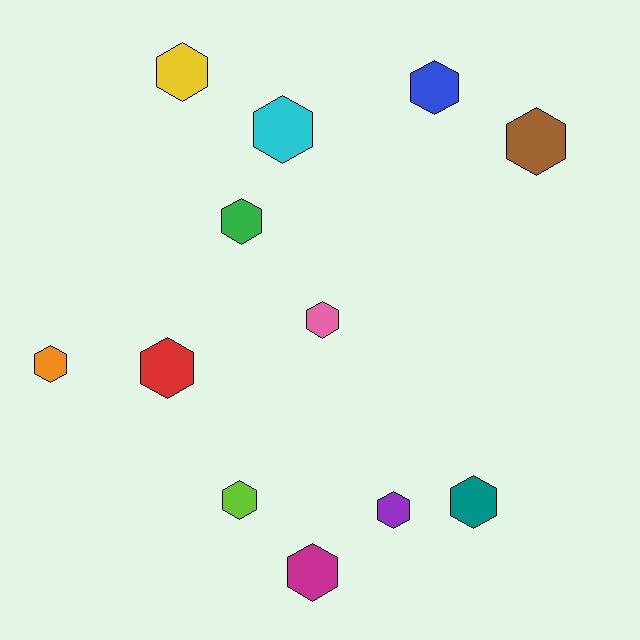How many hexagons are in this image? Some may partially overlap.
There are 12 hexagons.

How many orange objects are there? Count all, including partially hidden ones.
There is 1 orange object.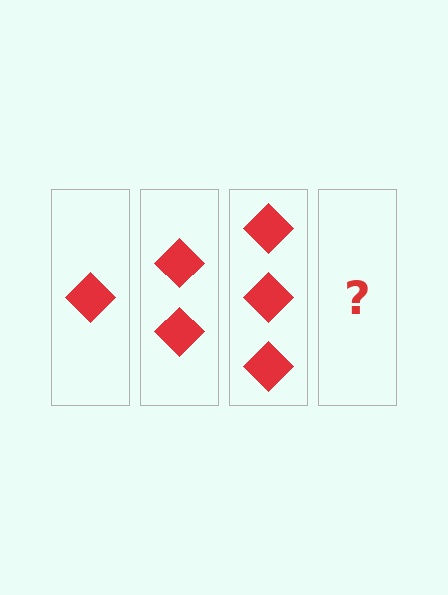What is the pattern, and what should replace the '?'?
The pattern is that each step adds one more diamond. The '?' should be 4 diamonds.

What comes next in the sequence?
The next element should be 4 diamonds.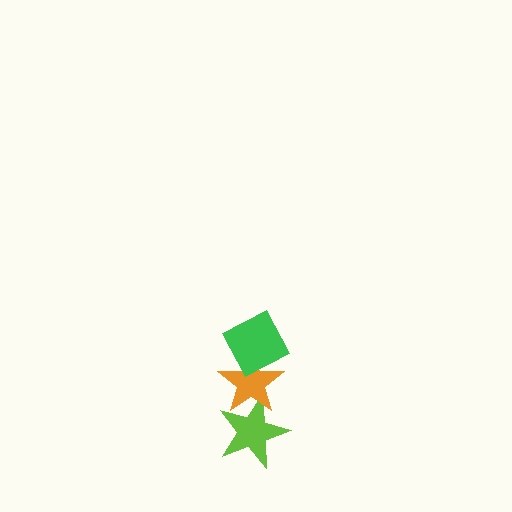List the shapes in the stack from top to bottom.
From top to bottom: the green diamond, the orange star, the lime star.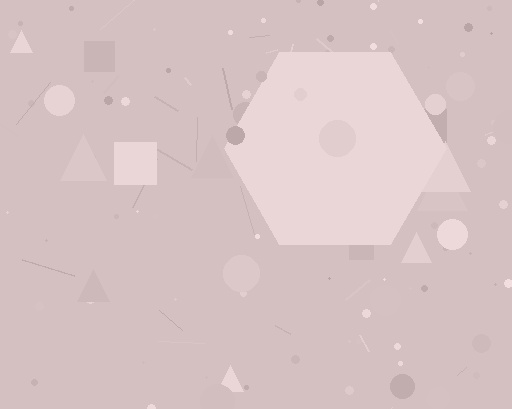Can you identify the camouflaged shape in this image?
The camouflaged shape is a hexagon.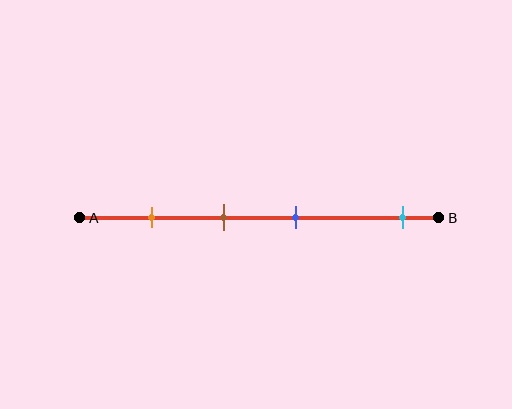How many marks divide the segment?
There are 4 marks dividing the segment.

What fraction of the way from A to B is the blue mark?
The blue mark is approximately 60% (0.6) of the way from A to B.